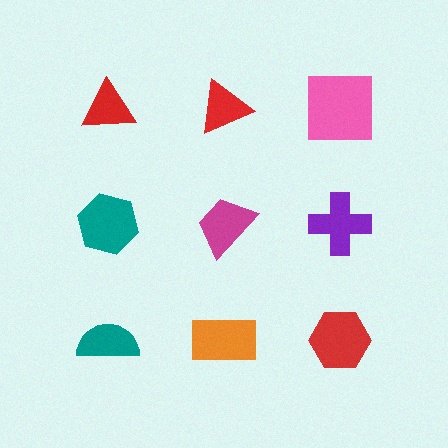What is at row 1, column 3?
A pink square.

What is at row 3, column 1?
A teal semicircle.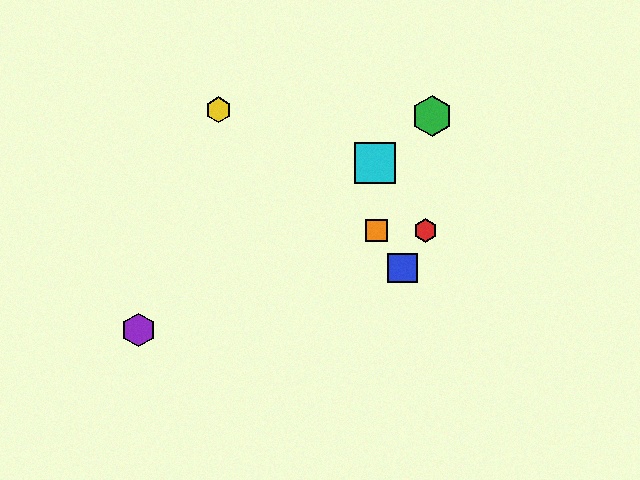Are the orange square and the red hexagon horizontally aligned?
Yes, both are at y≈230.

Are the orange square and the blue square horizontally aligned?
No, the orange square is at y≈230 and the blue square is at y≈268.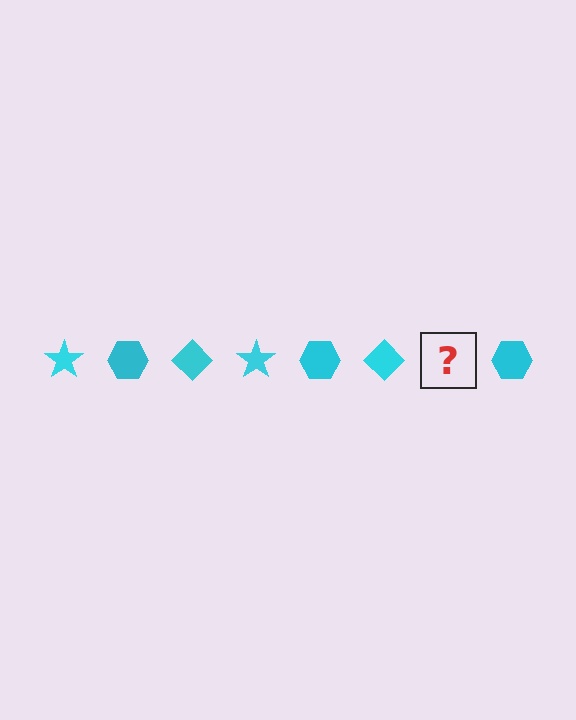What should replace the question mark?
The question mark should be replaced with a cyan star.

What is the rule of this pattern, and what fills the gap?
The rule is that the pattern cycles through star, hexagon, diamond shapes in cyan. The gap should be filled with a cyan star.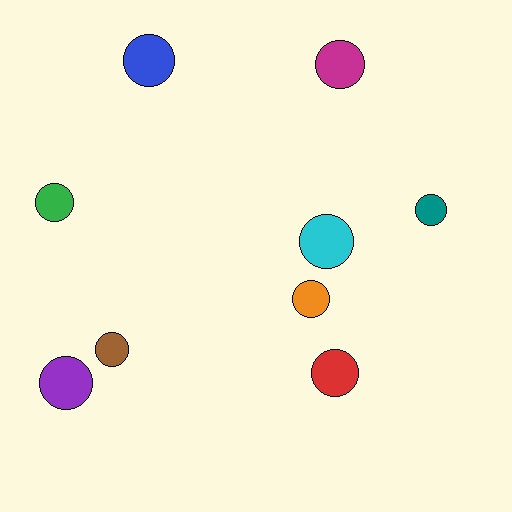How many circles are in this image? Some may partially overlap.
There are 9 circles.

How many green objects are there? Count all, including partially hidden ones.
There is 1 green object.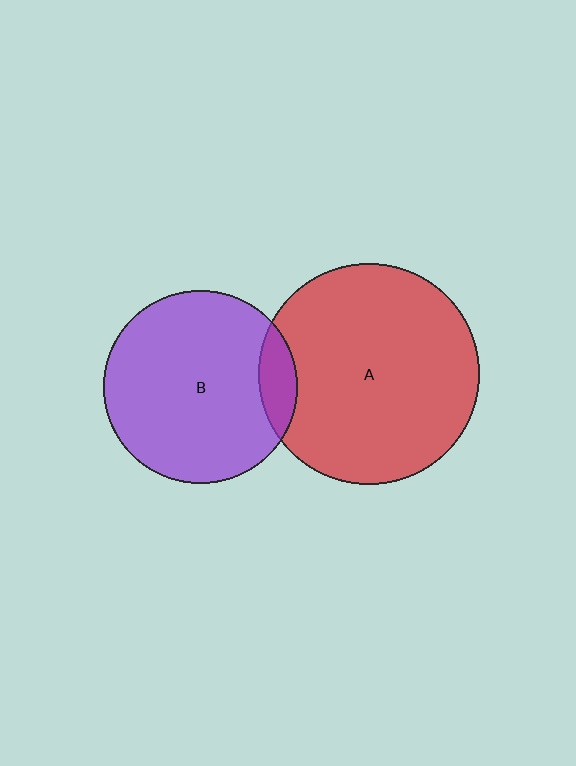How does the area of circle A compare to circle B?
Approximately 1.3 times.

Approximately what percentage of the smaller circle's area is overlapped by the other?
Approximately 10%.